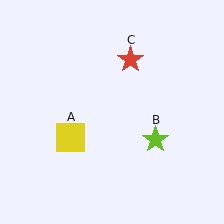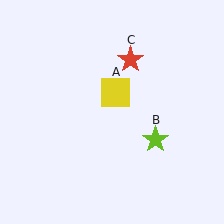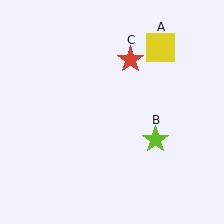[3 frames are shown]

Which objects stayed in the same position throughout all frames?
Lime star (object B) and red star (object C) remained stationary.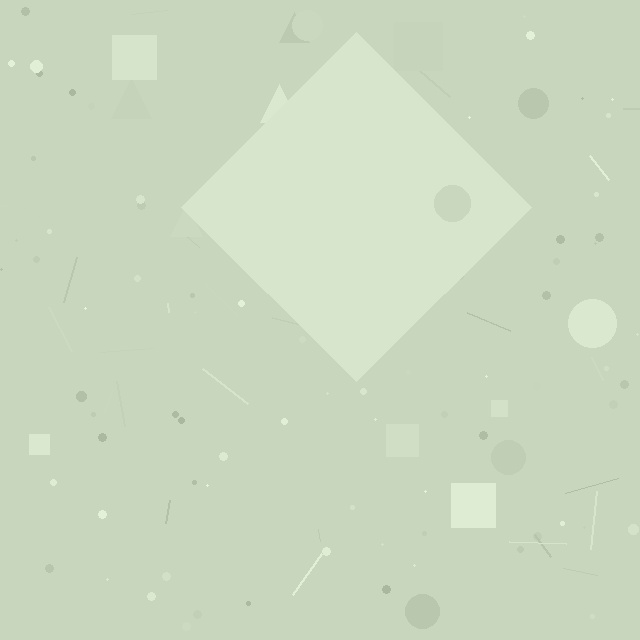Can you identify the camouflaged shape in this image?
The camouflaged shape is a diamond.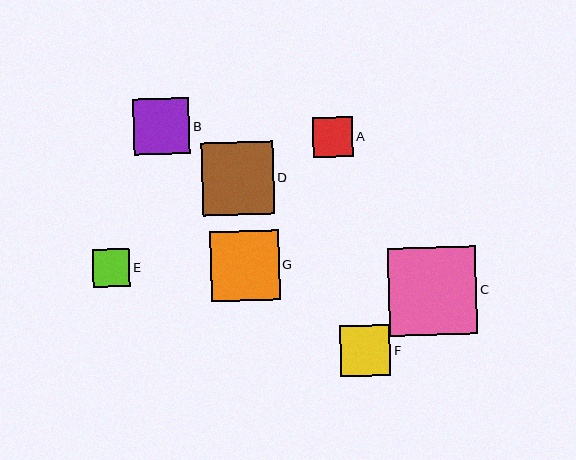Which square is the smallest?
Square E is the smallest with a size of approximately 38 pixels.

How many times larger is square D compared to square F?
Square D is approximately 1.4 times the size of square F.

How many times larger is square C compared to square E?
Square C is approximately 2.3 times the size of square E.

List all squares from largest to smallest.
From largest to smallest: C, D, G, B, F, A, E.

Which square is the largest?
Square C is the largest with a size of approximately 88 pixels.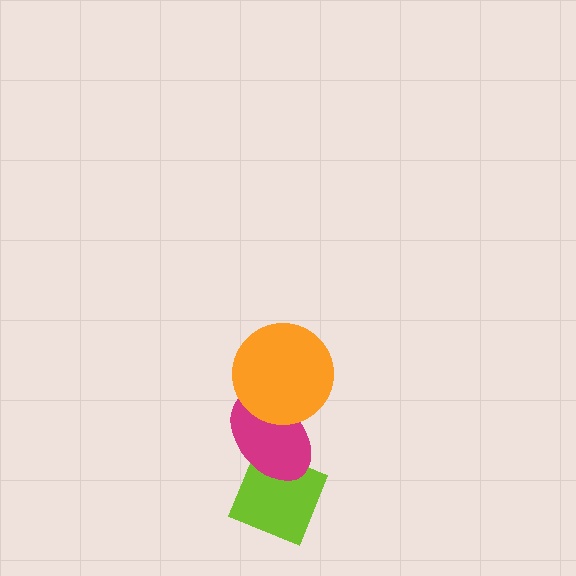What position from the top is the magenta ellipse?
The magenta ellipse is 2nd from the top.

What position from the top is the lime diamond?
The lime diamond is 3rd from the top.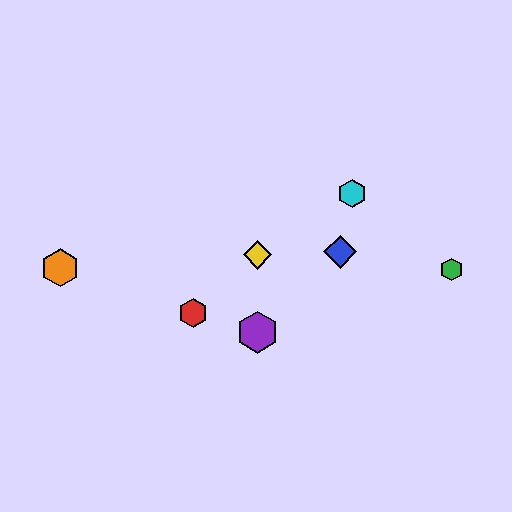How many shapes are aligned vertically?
2 shapes (the yellow diamond, the purple hexagon) are aligned vertically.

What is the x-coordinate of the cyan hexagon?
The cyan hexagon is at x≈352.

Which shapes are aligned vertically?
The yellow diamond, the purple hexagon are aligned vertically.